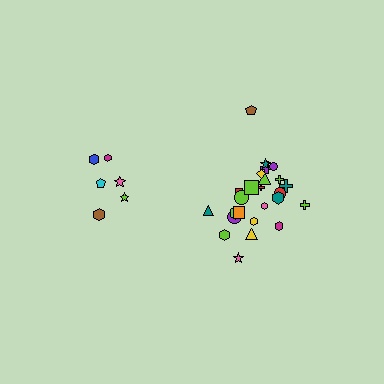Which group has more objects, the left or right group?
The right group.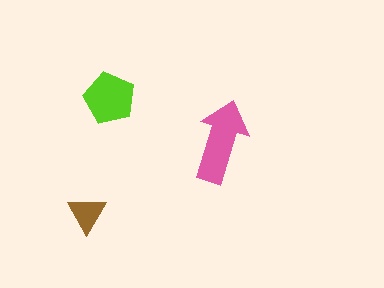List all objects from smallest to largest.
The brown triangle, the lime pentagon, the pink arrow.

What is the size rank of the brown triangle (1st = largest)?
3rd.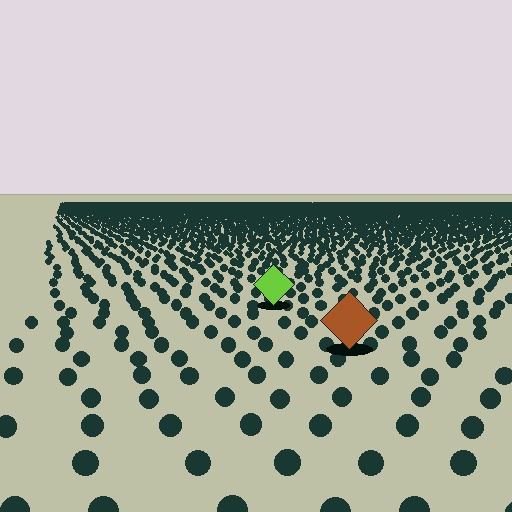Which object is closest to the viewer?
The brown diamond is closest. The texture marks near it are larger and more spread out.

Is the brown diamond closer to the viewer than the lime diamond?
Yes. The brown diamond is closer — you can tell from the texture gradient: the ground texture is coarser near it.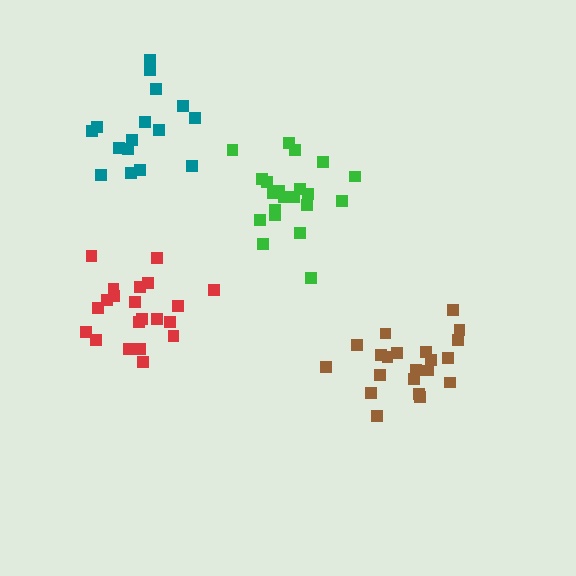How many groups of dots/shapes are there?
There are 4 groups.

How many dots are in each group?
Group 1: 21 dots, Group 2: 21 dots, Group 3: 21 dots, Group 4: 16 dots (79 total).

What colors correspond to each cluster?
The clusters are colored: brown, red, green, teal.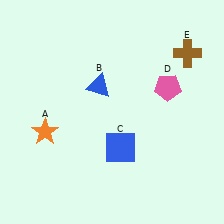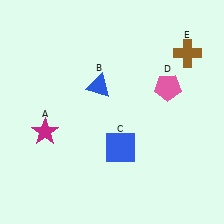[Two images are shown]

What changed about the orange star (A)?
In Image 1, A is orange. In Image 2, it changed to magenta.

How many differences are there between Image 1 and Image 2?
There is 1 difference between the two images.